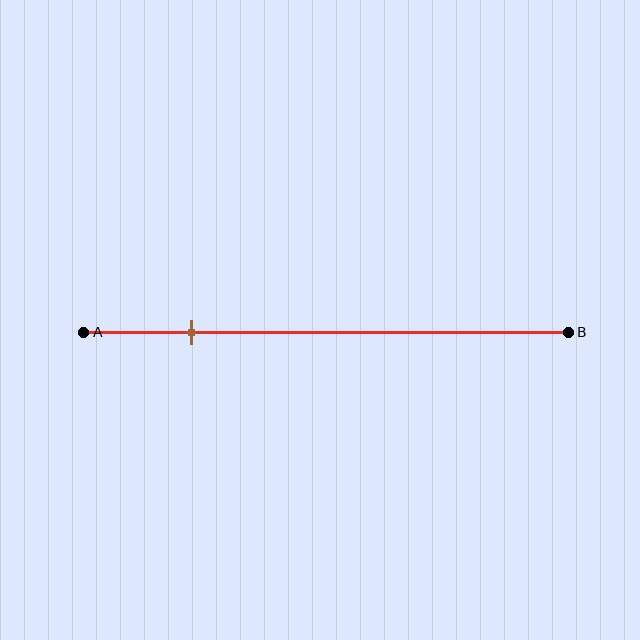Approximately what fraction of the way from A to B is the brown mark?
The brown mark is approximately 20% of the way from A to B.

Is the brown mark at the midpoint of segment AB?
No, the mark is at about 20% from A, not at the 50% midpoint.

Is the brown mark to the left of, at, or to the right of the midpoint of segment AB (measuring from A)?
The brown mark is to the left of the midpoint of segment AB.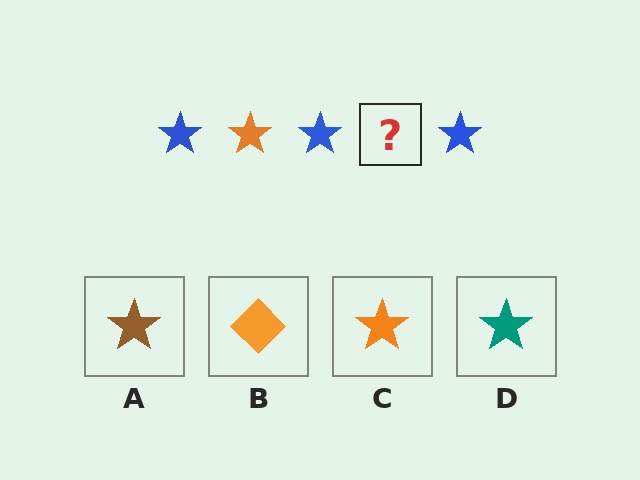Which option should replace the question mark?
Option C.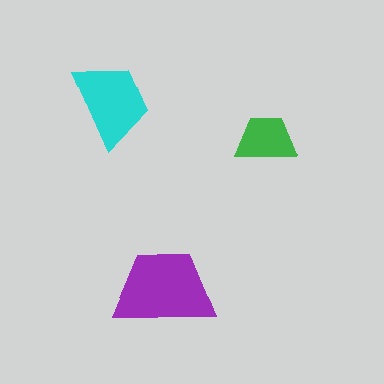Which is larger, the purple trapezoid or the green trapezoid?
The purple one.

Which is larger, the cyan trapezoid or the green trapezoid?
The cyan one.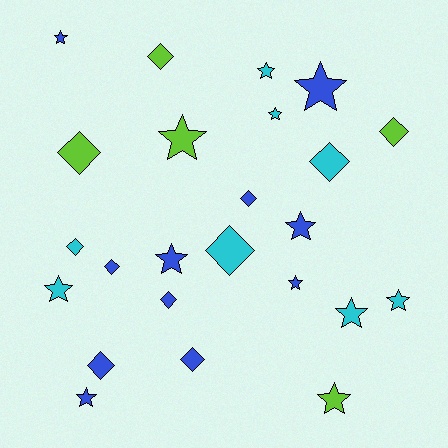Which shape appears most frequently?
Star, with 13 objects.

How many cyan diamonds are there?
There are 3 cyan diamonds.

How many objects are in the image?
There are 24 objects.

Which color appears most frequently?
Blue, with 11 objects.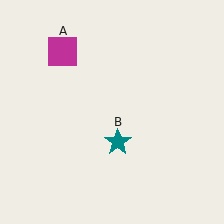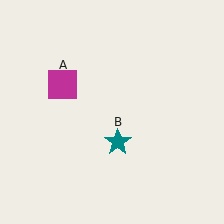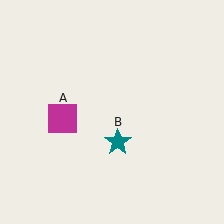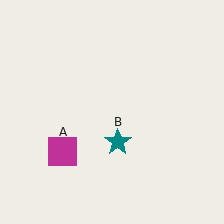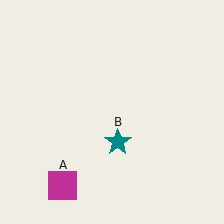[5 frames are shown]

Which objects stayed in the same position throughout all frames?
Teal star (object B) remained stationary.